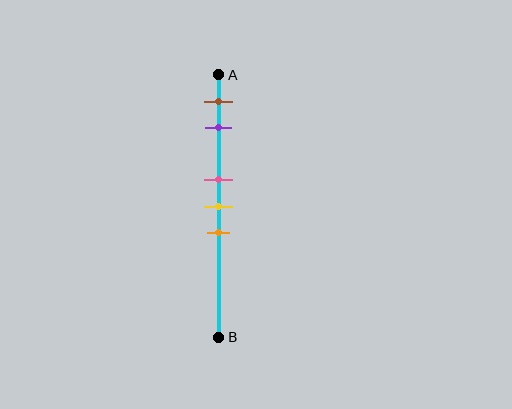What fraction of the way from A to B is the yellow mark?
The yellow mark is approximately 50% (0.5) of the way from A to B.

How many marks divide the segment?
There are 5 marks dividing the segment.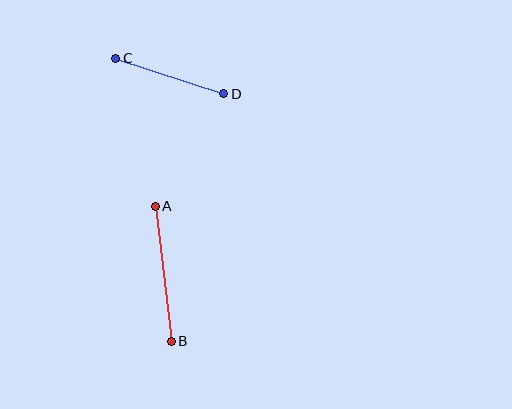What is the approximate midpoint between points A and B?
The midpoint is at approximately (163, 274) pixels.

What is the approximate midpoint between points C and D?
The midpoint is at approximately (170, 76) pixels.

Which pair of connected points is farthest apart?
Points A and B are farthest apart.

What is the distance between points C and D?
The distance is approximately 114 pixels.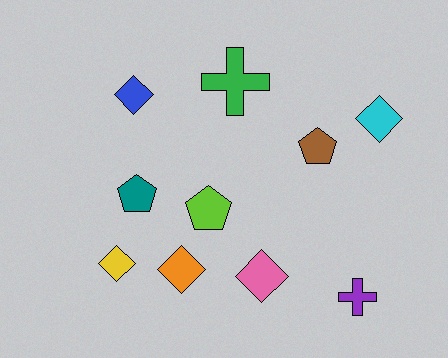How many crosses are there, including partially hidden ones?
There are 2 crosses.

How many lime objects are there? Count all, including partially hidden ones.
There is 1 lime object.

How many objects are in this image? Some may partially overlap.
There are 10 objects.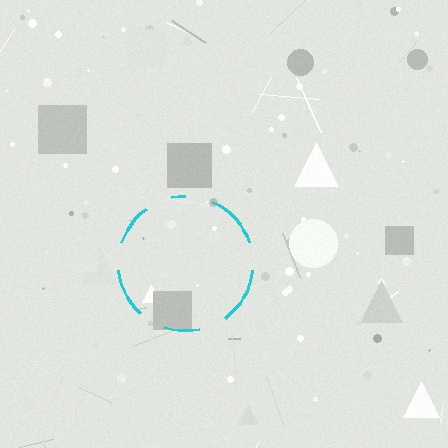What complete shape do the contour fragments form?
The contour fragments form a circle.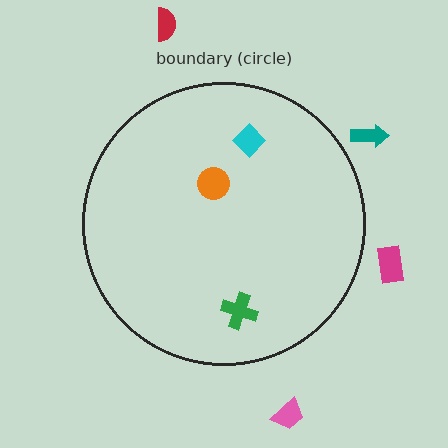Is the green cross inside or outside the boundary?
Inside.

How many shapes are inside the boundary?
3 inside, 4 outside.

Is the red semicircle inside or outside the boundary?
Outside.